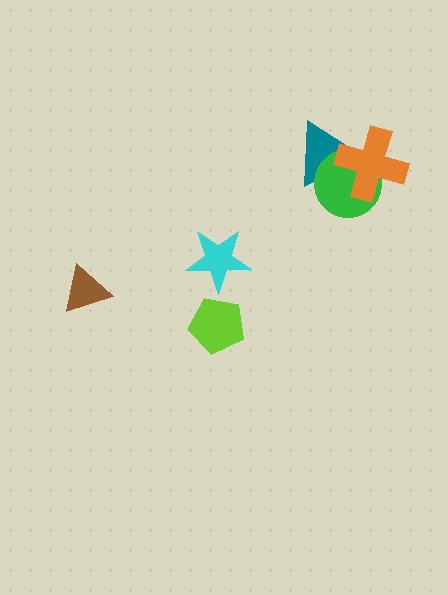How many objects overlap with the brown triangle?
0 objects overlap with the brown triangle.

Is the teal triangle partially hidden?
Yes, it is partially covered by another shape.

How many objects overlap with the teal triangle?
2 objects overlap with the teal triangle.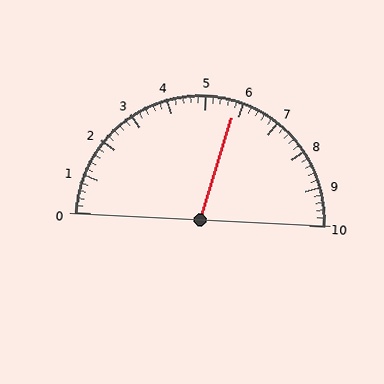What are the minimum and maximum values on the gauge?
The gauge ranges from 0 to 10.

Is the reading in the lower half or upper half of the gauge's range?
The reading is in the upper half of the range (0 to 10).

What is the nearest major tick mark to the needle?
The nearest major tick mark is 6.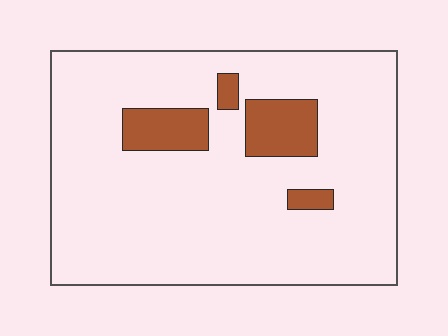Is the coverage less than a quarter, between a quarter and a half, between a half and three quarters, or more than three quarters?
Less than a quarter.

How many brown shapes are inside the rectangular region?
4.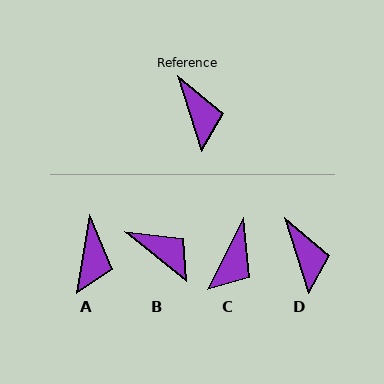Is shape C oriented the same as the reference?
No, it is off by about 44 degrees.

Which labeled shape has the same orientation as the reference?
D.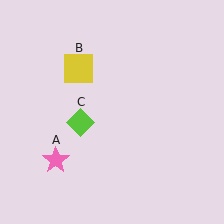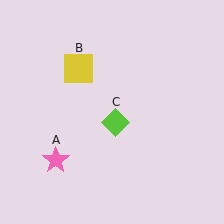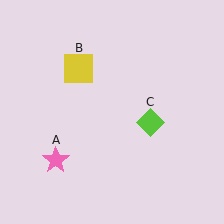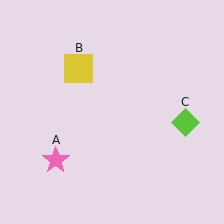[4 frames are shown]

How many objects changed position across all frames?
1 object changed position: lime diamond (object C).